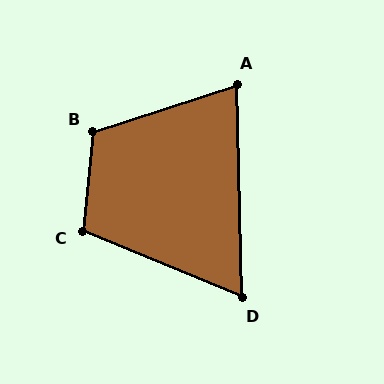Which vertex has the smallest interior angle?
D, at approximately 66 degrees.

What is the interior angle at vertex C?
Approximately 106 degrees (obtuse).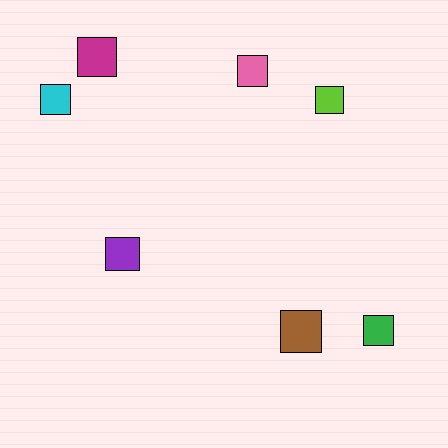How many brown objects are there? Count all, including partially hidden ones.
There is 1 brown object.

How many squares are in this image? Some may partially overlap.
There are 7 squares.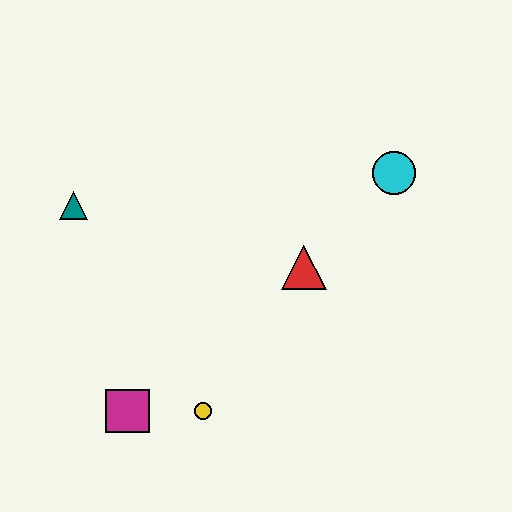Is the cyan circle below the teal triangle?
No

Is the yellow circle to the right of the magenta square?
Yes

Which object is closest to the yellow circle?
The magenta square is closest to the yellow circle.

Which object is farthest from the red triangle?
The teal triangle is farthest from the red triangle.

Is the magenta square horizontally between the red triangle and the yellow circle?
No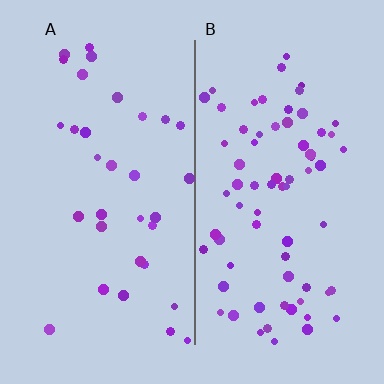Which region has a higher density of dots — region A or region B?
B (the right).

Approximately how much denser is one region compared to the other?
Approximately 2.1× — region B over region A.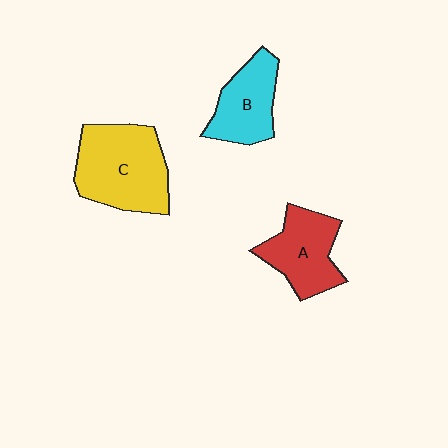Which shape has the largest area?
Shape C (yellow).